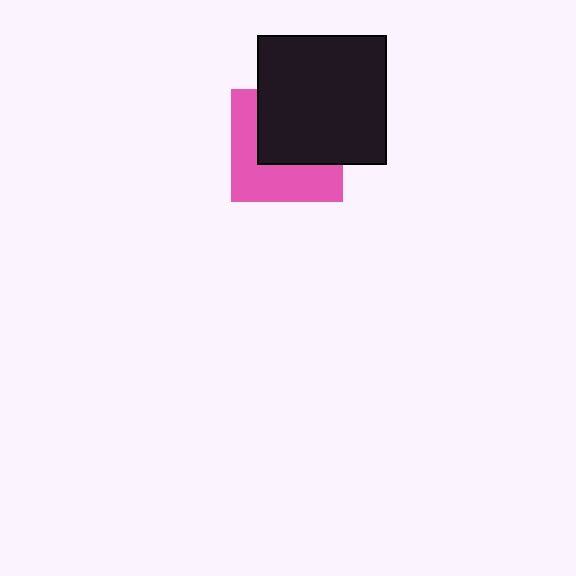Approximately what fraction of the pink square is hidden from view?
Roughly 52% of the pink square is hidden behind the black square.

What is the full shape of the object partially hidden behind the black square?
The partially hidden object is a pink square.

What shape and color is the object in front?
The object in front is a black square.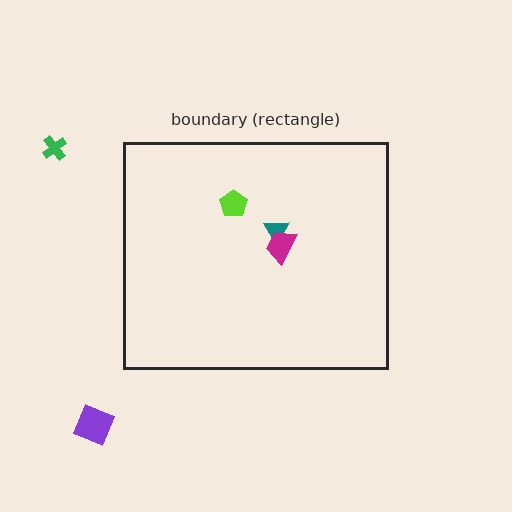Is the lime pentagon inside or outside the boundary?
Inside.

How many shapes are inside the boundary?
3 inside, 2 outside.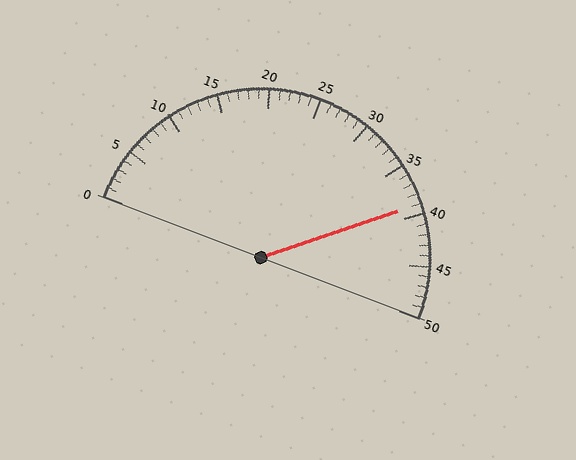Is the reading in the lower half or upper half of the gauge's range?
The reading is in the upper half of the range (0 to 50).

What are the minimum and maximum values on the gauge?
The gauge ranges from 0 to 50.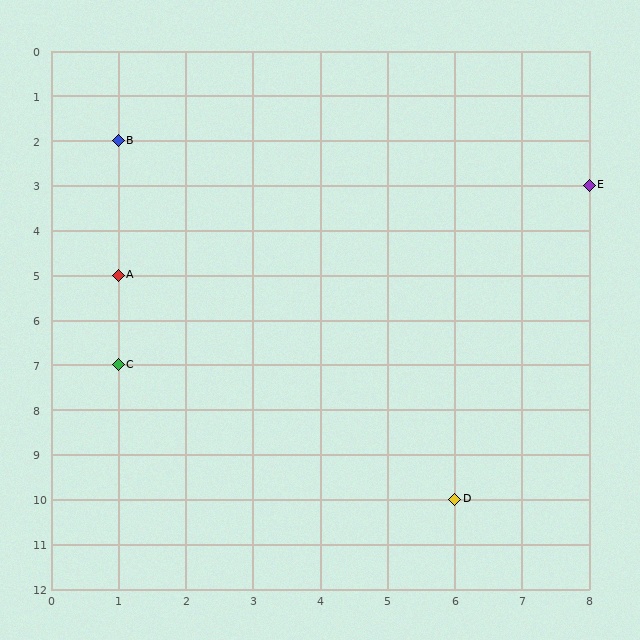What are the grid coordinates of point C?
Point C is at grid coordinates (1, 7).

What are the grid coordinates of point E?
Point E is at grid coordinates (8, 3).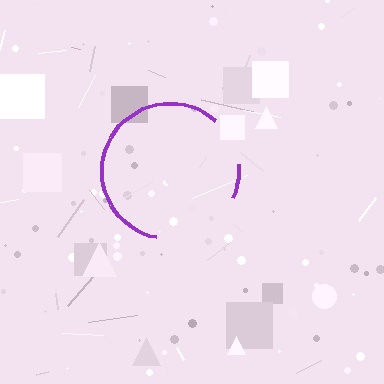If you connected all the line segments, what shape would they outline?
They would outline a circle.